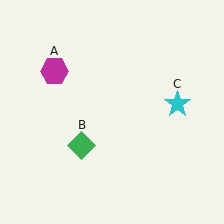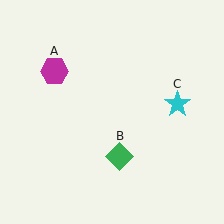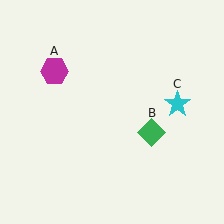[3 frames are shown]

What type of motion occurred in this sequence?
The green diamond (object B) rotated counterclockwise around the center of the scene.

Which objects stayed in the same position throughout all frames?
Magenta hexagon (object A) and cyan star (object C) remained stationary.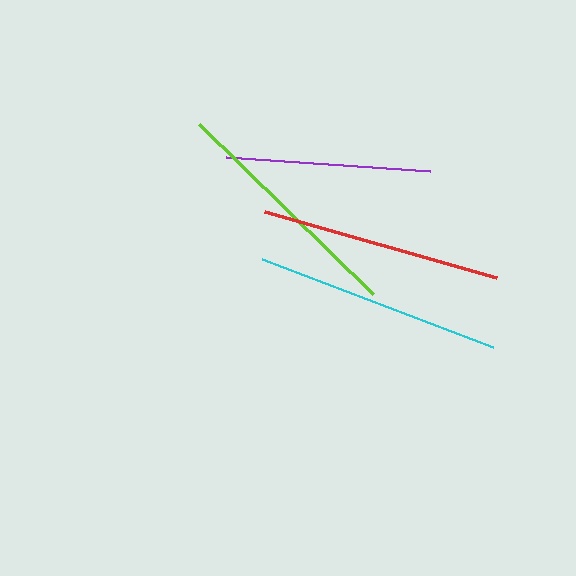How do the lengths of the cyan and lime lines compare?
The cyan and lime lines are approximately the same length.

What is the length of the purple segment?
The purple segment is approximately 205 pixels long.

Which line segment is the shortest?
The purple line is the shortest at approximately 205 pixels.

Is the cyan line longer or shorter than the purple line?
The cyan line is longer than the purple line.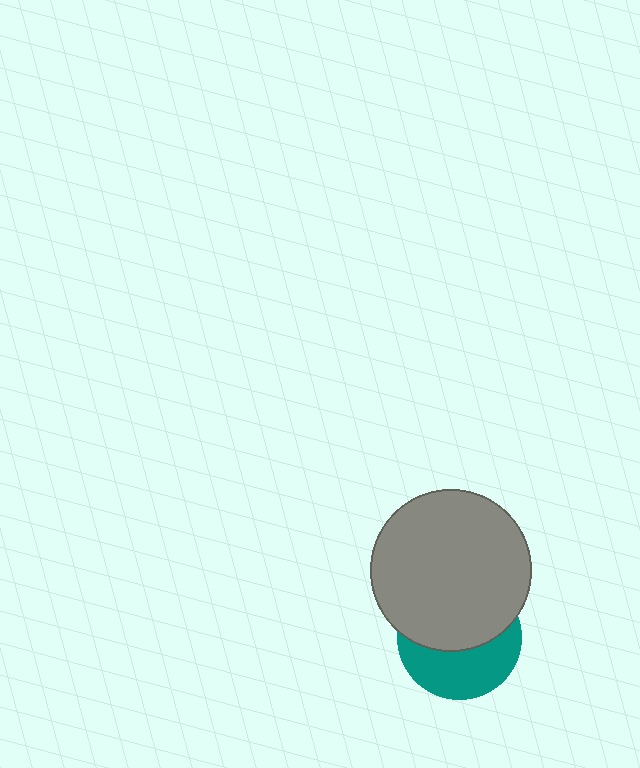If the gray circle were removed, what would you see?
You would see the complete teal circle.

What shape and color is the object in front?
The object in front is a gray circle.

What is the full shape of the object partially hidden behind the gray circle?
The partially hidden object is a teal circle.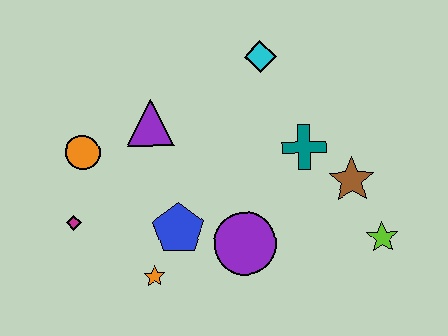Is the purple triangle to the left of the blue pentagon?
Yes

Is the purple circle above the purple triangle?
No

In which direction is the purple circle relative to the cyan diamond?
The purple circle is below the cyan diamond.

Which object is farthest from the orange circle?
The lime star is farthest from the orange circle.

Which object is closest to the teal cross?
The brown star is closest to the teal cross.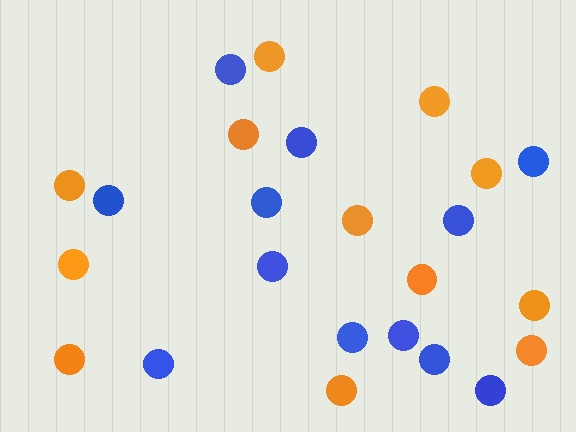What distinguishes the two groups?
There are 2 groups: one group of blue circles (12) and one group of orange circles (12).